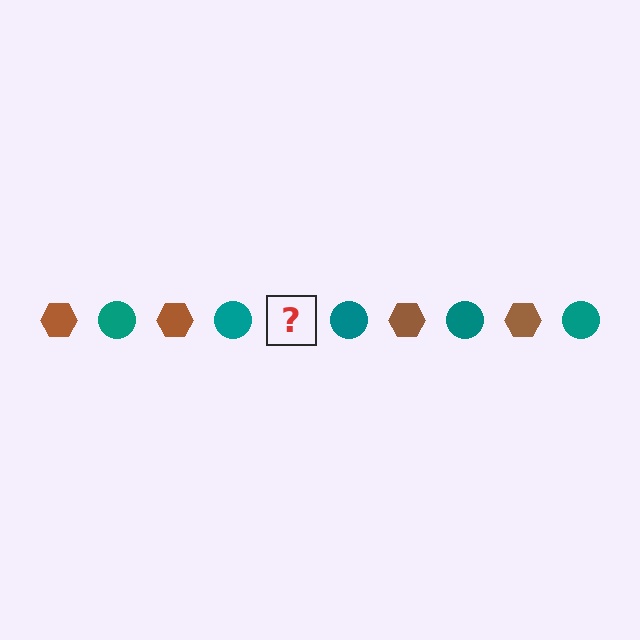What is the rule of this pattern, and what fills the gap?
The rule is that the pattern alternates between brown hexagon and teal circle. The gap should be filled with a brown hexagon.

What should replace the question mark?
The question mark should be replaced with a brown hexagon.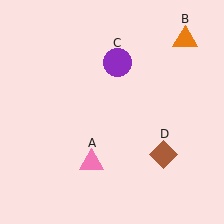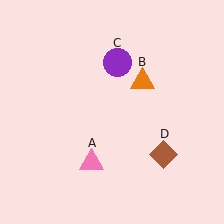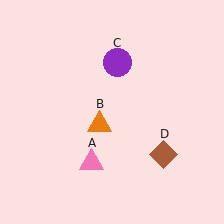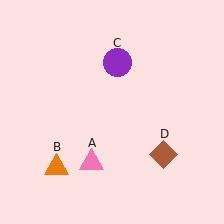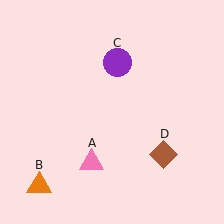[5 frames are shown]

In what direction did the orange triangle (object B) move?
The orange triangle (object B) moved down and to the left.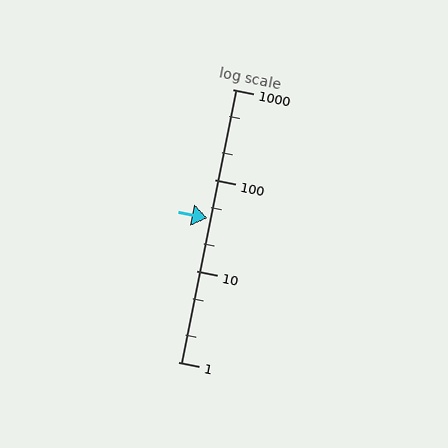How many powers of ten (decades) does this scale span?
The scale spans 3 decades, from 1 to 1000.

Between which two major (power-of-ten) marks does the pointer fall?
The pointer is between 10 and 100.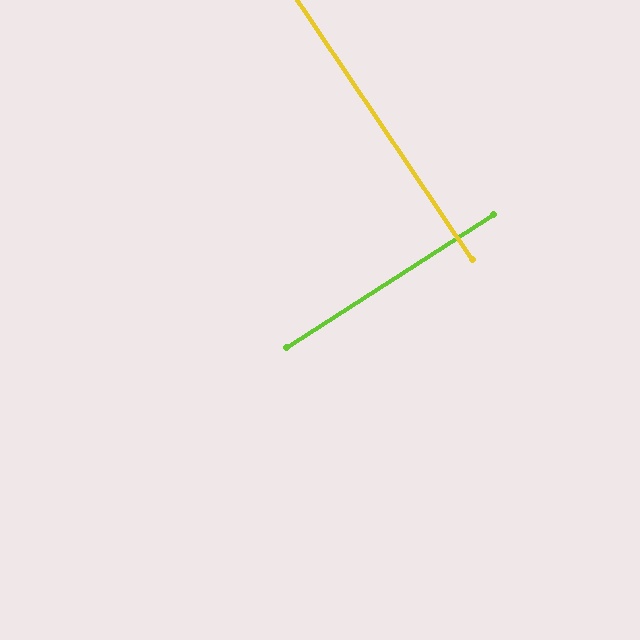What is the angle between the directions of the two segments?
Approximately 89 degrees.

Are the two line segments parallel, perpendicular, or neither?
Perpendicular — they meet at approximately 89°.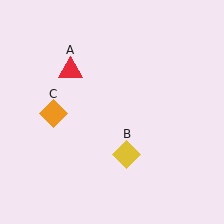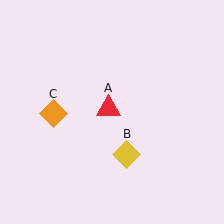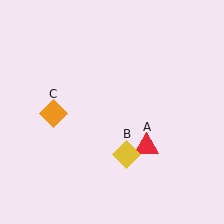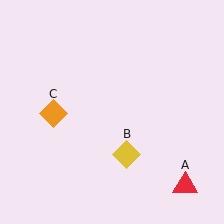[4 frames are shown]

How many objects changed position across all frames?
1 object changed position: red triangle (object A).